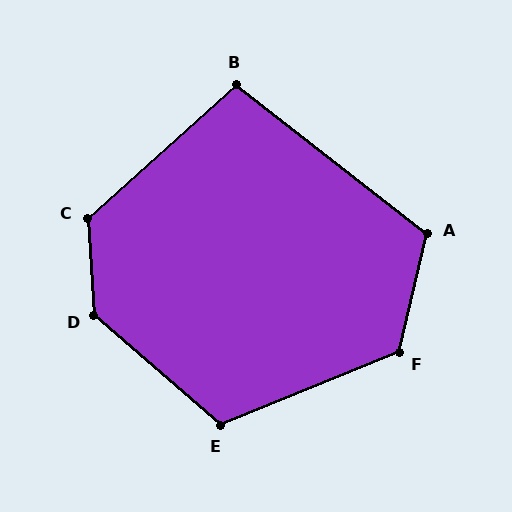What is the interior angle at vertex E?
Approximately 117 degrees (obtuse).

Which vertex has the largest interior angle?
D, at approximately 135 degrees.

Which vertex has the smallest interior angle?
B, at approximately 100 degrees.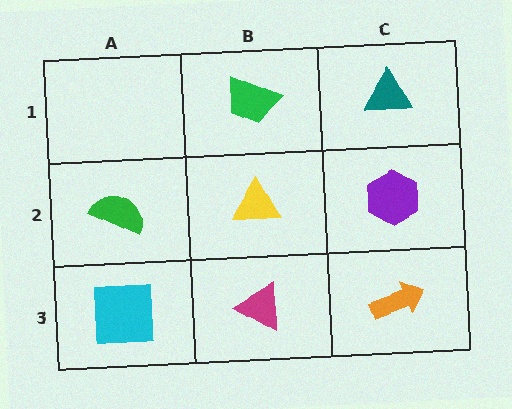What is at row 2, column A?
A green semicircle.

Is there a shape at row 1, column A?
No, that cell is empty.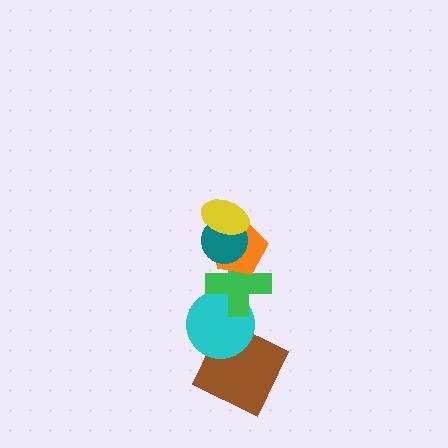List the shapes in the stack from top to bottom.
From top to bottom: the yellow ellipse, the teal circle, the orange pentagon, the green cross, the cyan circle, the brown square.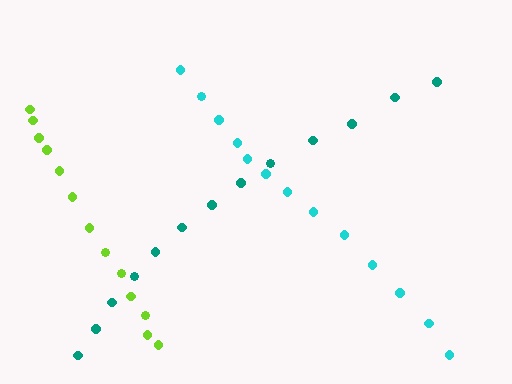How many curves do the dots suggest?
There are 3 distinct paths.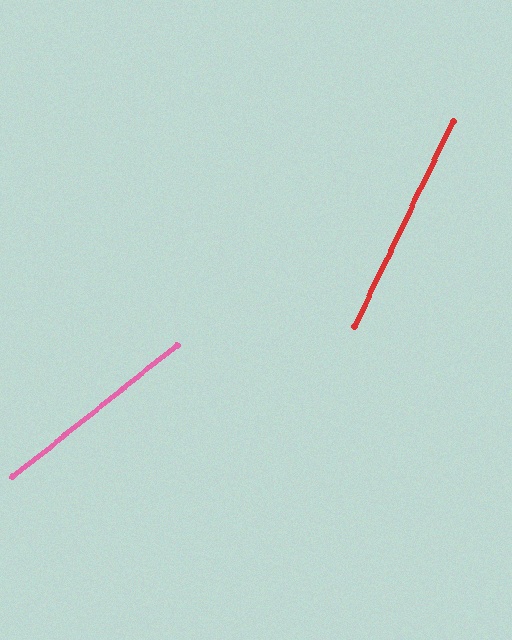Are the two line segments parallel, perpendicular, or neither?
Neither parallel nor perpendicular — they differ by about 26°.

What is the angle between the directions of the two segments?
Approximately 26 degrees.